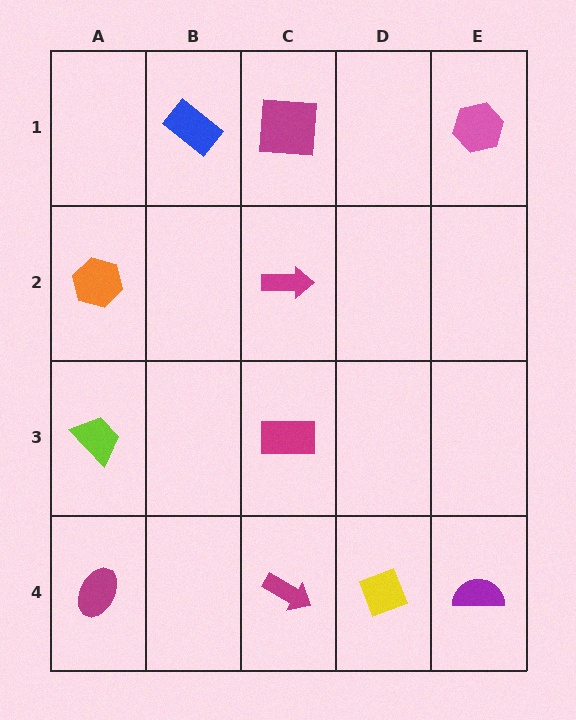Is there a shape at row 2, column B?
No, that cell is empty.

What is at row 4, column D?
A yellow diamond.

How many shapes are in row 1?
3 shapes.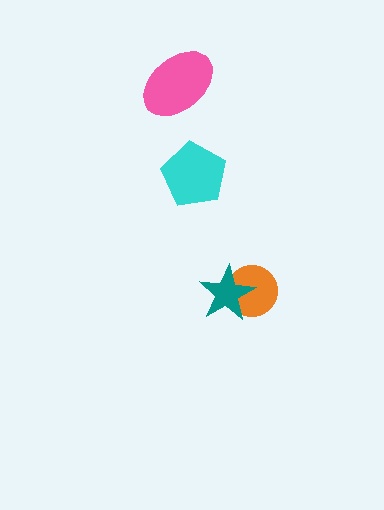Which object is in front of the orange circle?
The teal star is in front of the orange circle.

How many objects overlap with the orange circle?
1 object overlaps with the orange circle.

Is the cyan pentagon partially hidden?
No, no other shape covers it.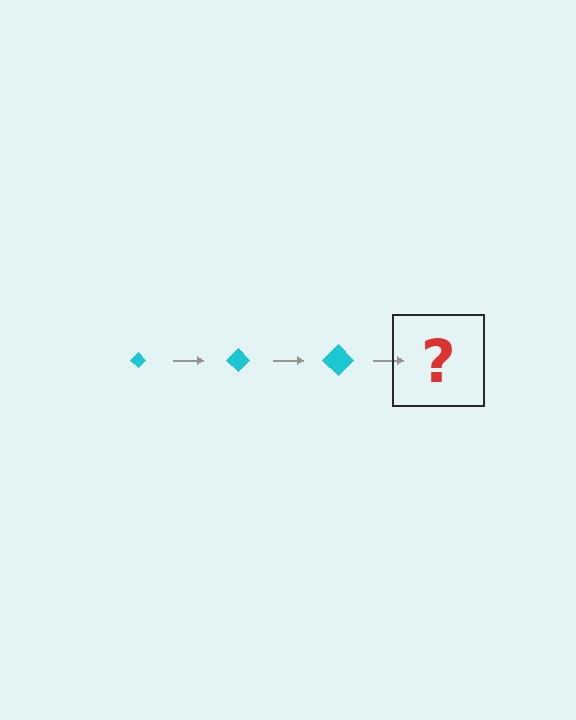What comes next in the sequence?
The next element should be a cyan diamond, larger than the previous one.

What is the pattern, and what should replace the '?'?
The pattern is that the diamond gets progressively larger each step. The '?' should be a cyan diamond, larger than the previous one.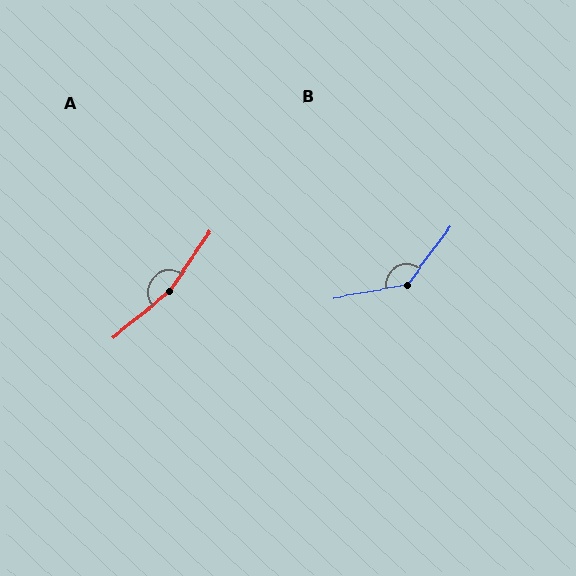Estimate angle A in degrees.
Approximately 163 degrees.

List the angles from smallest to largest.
B (137°), A (163°).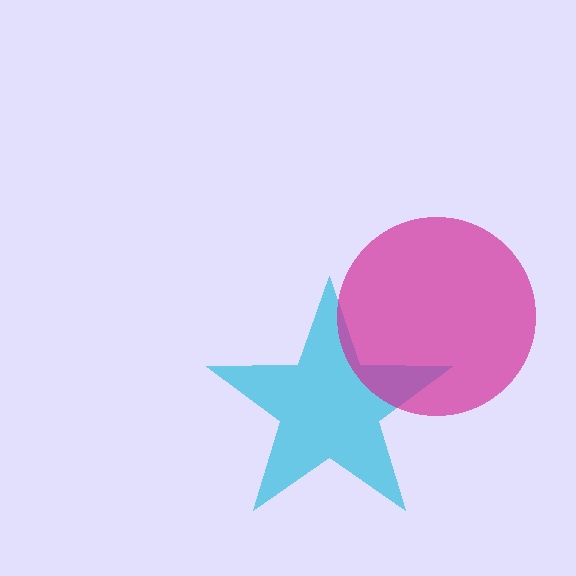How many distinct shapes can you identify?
There are 2 distinct shapes: a cyan star, a magenta circle.